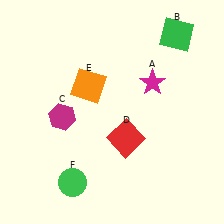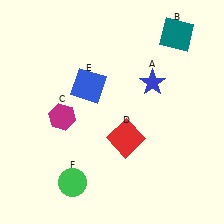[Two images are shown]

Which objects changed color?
A changed from magenta to blue. B changed from green to teal. E changed from orange to blue.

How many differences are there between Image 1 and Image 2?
There are 3 differences between the two images.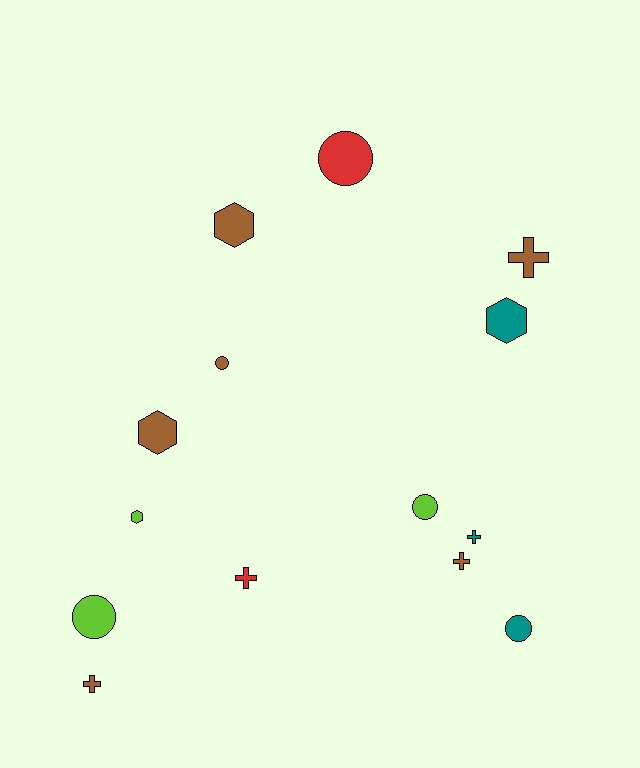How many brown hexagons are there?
There are 2 brown hexagons.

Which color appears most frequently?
Brown, with 6 objects.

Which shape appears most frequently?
Circle, with 5 objects.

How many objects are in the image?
There are 14 objects.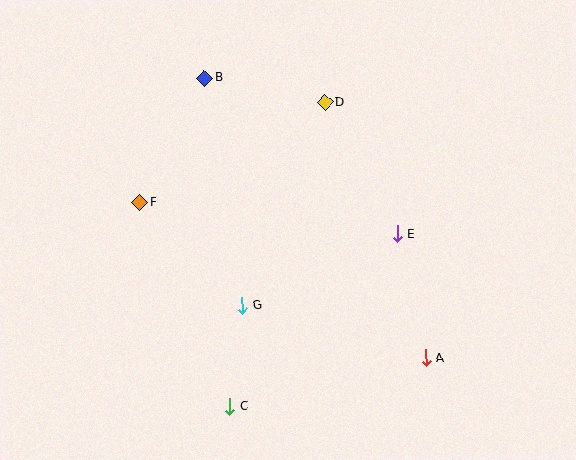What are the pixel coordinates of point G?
Point G is at (242, 305).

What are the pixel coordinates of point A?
Point A is at (426, 358).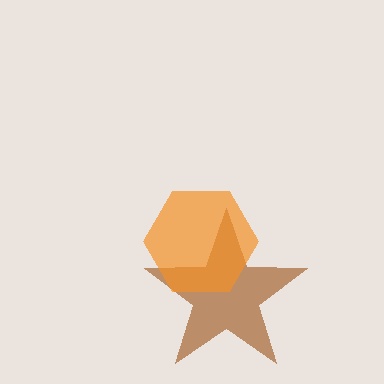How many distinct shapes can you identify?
There are 2 distinct shapes: a brown star, an orange hexagon.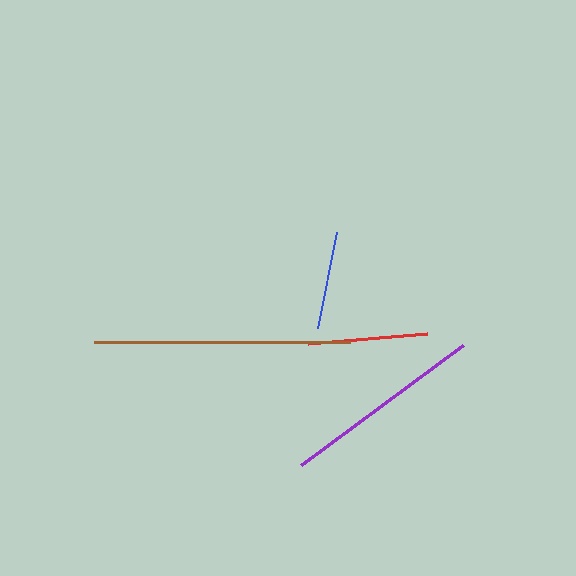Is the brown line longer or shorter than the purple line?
The brown line is longer than the purple line.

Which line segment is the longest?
The brown line is the longest at approximately 255 pixels.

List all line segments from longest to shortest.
From longest to shortest: brown, purple, red, blue.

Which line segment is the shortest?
The blue line is the shortest at approximately 98 pixels.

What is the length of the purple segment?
The purple segment is approximately 202 pixels long.